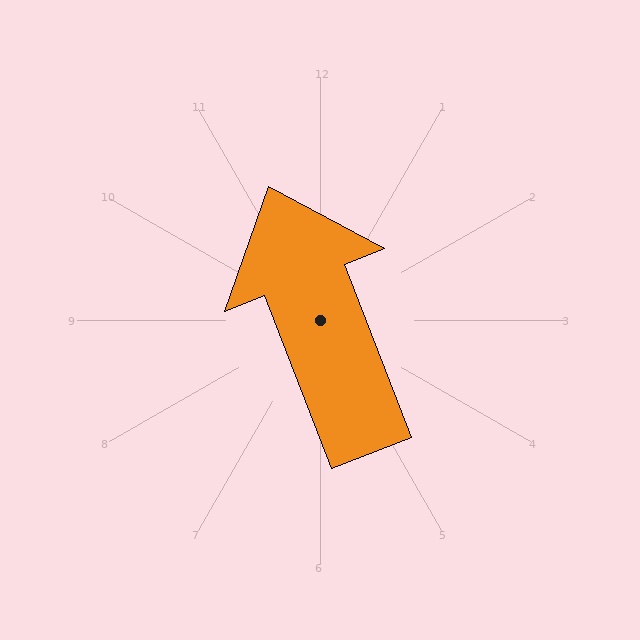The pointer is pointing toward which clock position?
Roughly 11 o'clock.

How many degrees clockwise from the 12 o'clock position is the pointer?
Approximately 339 degrees.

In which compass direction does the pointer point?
North.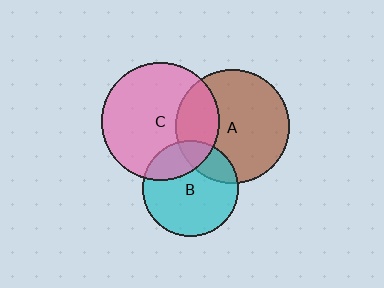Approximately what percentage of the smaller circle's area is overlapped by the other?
Approximately 20%.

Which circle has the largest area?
Circle C (pink).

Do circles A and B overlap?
Yes.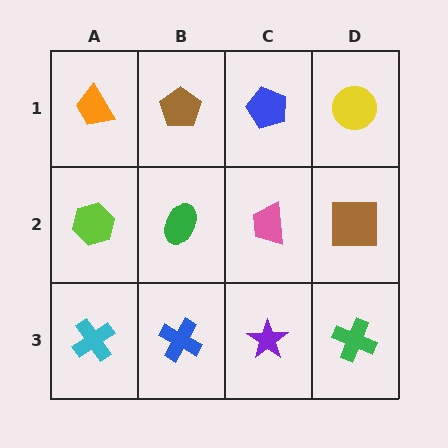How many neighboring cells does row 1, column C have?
3.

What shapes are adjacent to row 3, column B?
A green ellipse (row 2, column B), a cyan cross (row 3, column A), a purple star (row 3, column C).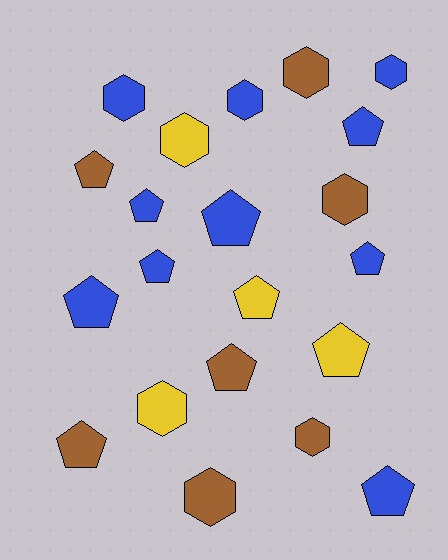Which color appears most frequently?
Blue, with 10 objects.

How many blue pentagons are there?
There are 7 blue pentagons.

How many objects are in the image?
There are 21 objects.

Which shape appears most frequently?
Pentagon, with 12 objects.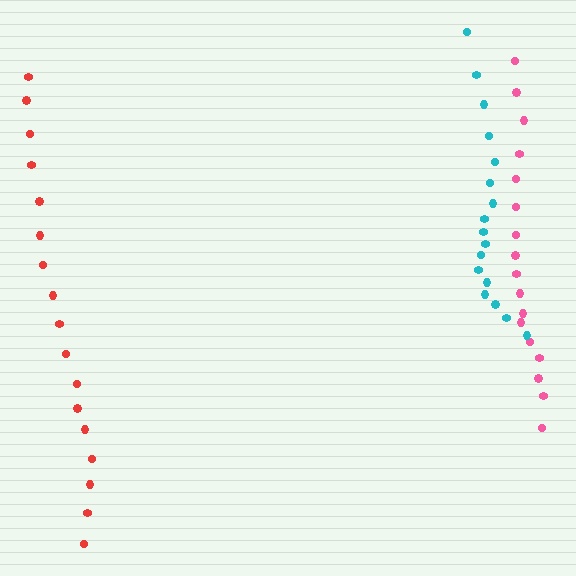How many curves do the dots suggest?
There are 3 distinct paths.